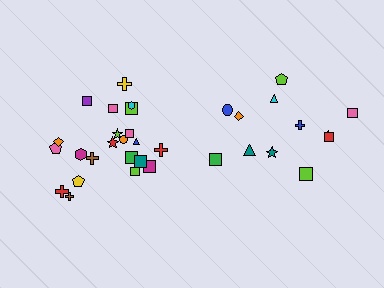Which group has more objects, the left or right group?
The left group.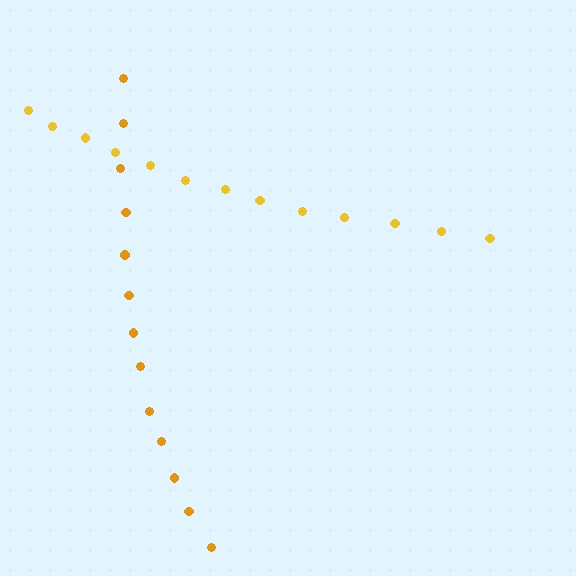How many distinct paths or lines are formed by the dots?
There are 2 distinct paths.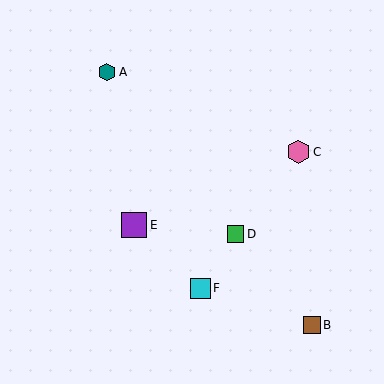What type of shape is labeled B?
Shape B is a brown square.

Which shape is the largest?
The purple square (labeled E) is the largest.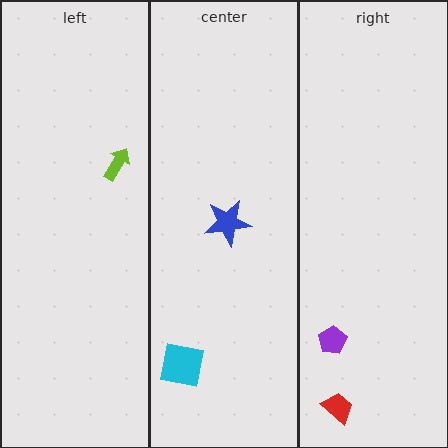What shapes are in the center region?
The cyan square, the blue star.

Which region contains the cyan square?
The center region.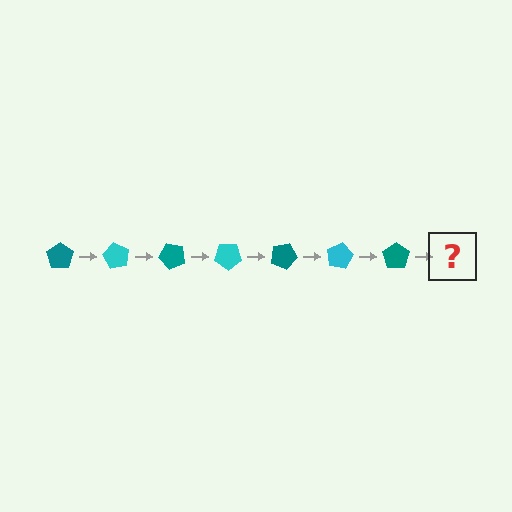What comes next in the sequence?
The next element should be a cyan pentagon, rotated 420 degrees from the start.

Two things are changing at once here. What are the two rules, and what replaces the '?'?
The two rules are that it rotates 60 degrees each step and the color cycles through teal and cyan. The '?' should be a cyan pentagon, rotated 420 degrees from the start.